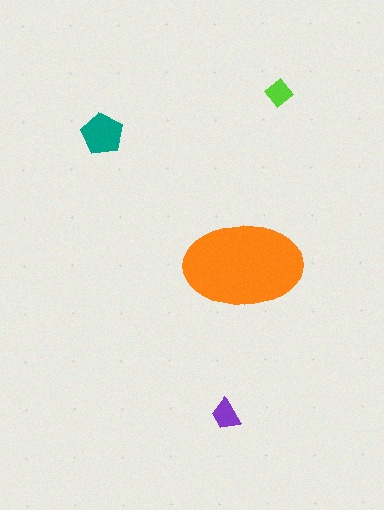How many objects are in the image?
There are 4 objects in the image.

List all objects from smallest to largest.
The lime diamond, the purple trapezoid, the teal pentagon, the orange ellipse.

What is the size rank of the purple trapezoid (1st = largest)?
3rd.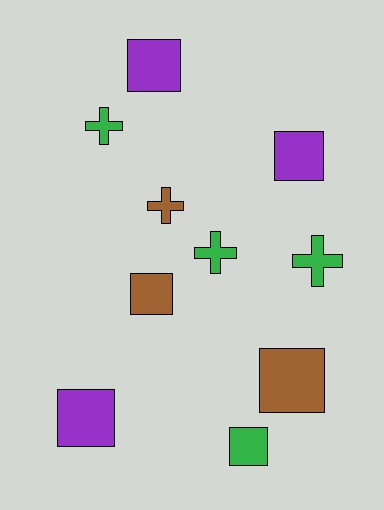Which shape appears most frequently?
Square, with 6 objects.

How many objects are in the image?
There are 10 objects.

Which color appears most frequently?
Green, with 4 objects.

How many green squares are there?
There is 1 green square.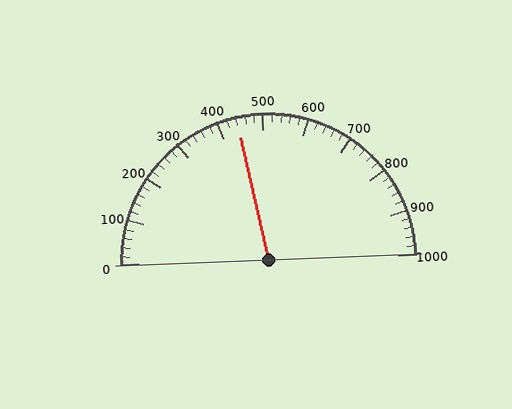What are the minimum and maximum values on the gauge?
The gauge ranges from 0 to 1000.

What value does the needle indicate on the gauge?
The needle indicates approximately 440.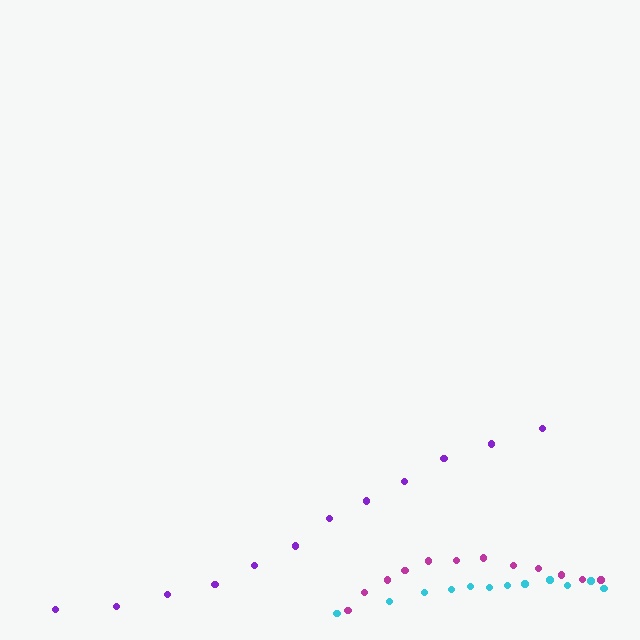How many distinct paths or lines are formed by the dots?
There are 3 distinct paths.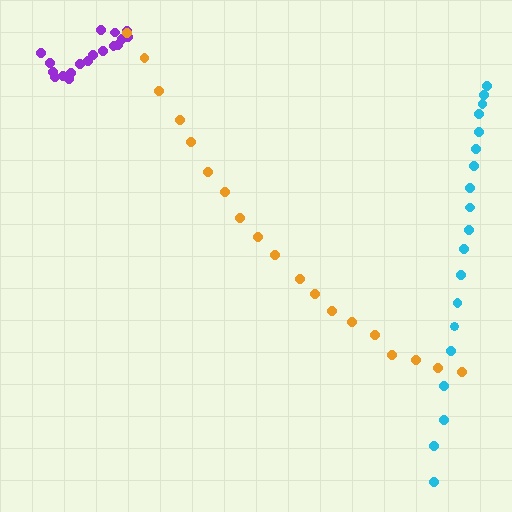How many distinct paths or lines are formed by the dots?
There are 3 distinct paths.